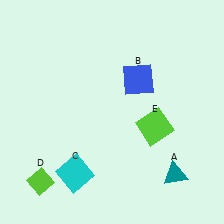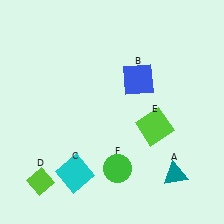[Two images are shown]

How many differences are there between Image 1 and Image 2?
There is 1 difference between the two images.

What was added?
A green circle (F) was added in Image 2.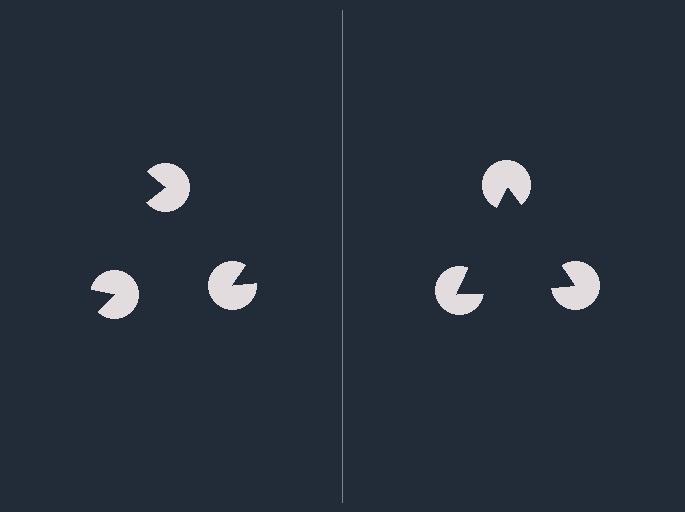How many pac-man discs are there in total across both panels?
6 — 3 on each side.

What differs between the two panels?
The pac-man discs are positioned identically on both sides; only the wedge orientations differ. On the right they align to a triangle; on the left they are misaligned.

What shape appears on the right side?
An illusory triangle.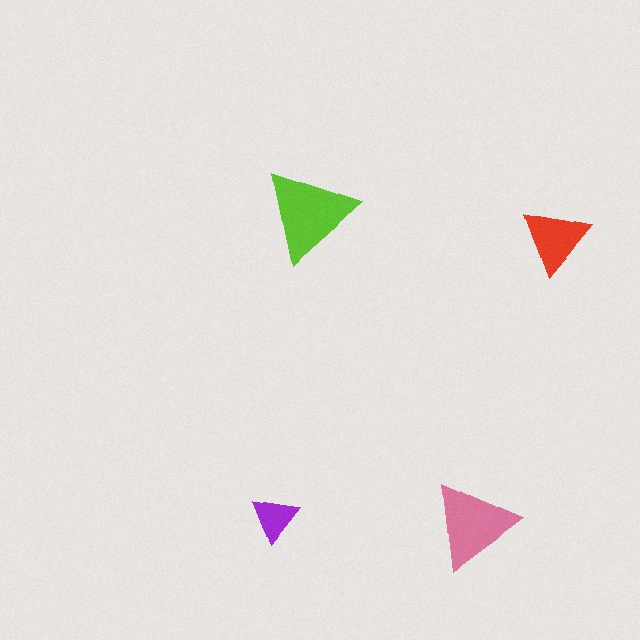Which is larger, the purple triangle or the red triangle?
The red one.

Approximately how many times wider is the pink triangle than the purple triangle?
About 2 times wider.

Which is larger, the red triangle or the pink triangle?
The pink one.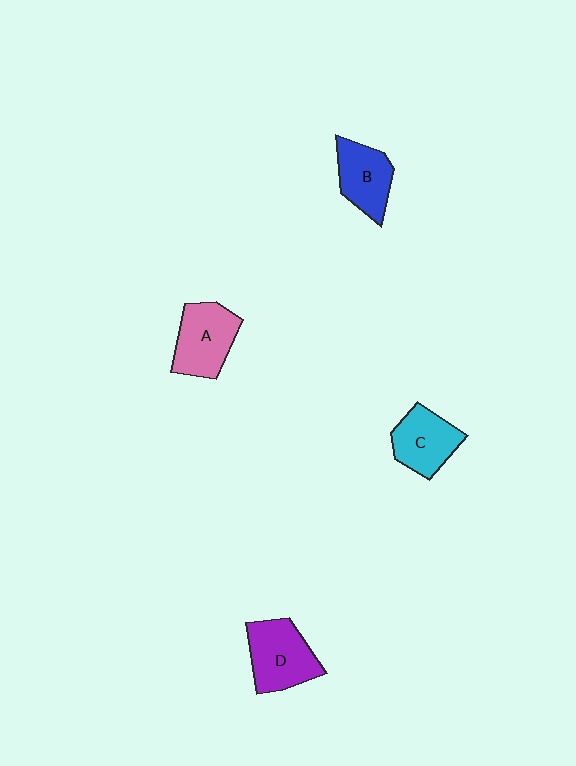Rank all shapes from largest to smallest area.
From largest to smallest: D (purple), A (pink), C (cyan), B (blue).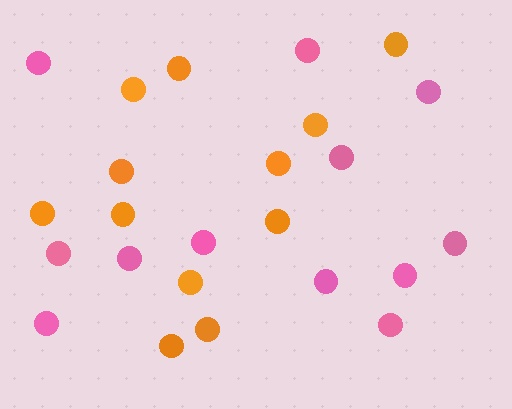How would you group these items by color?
There are 2 groups: one group of orange circles (12) and one group of pink circles (12).